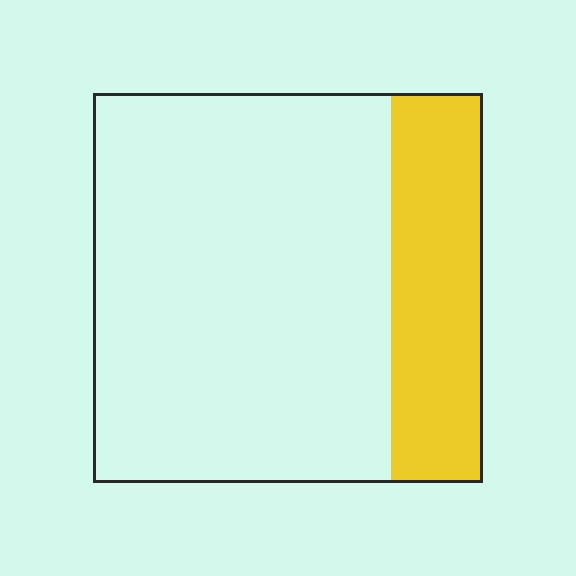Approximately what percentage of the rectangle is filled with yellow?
Approximately 25%.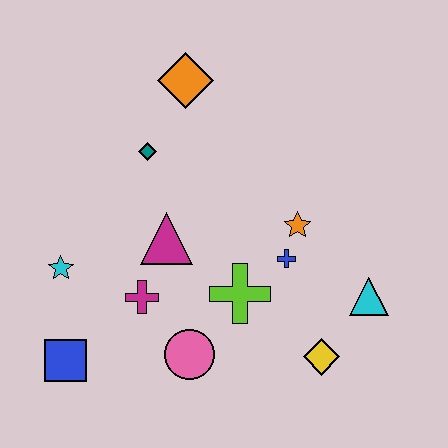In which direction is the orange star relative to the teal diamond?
The orange star is to the right of the teal diamond.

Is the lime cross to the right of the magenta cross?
Yes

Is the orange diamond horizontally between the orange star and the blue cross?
No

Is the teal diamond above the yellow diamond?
Yes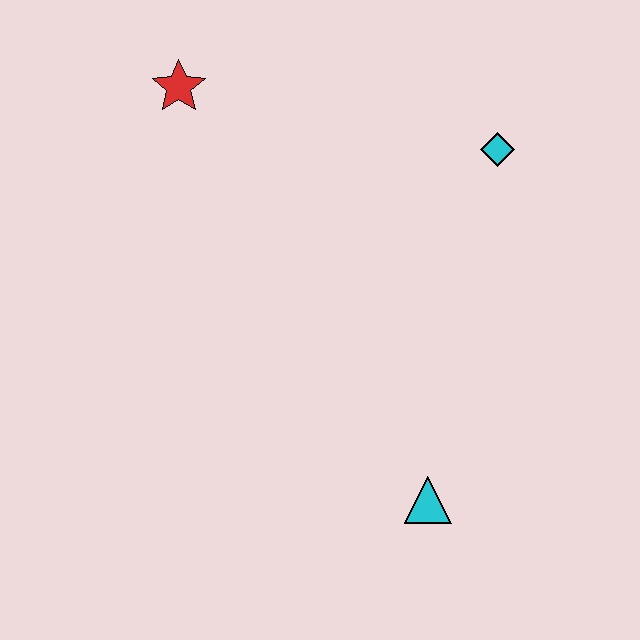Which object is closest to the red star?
The cyan diamond is closest to the red star.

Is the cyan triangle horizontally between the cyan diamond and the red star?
Yes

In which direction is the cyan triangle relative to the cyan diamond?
The cyan triangle is below the cyan diamond.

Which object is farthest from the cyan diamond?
The cyan triangle is farthest from the cyan diamond.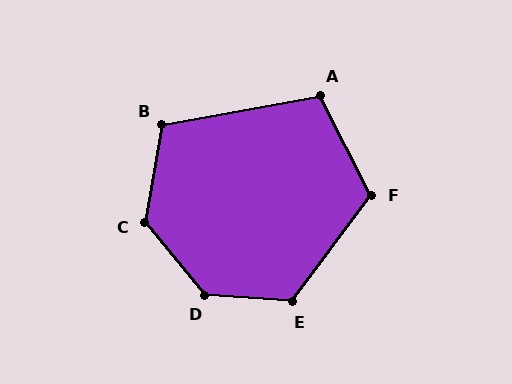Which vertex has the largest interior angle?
D, at approximately 133 degrees.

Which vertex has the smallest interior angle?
A, at approximately 107 degrees.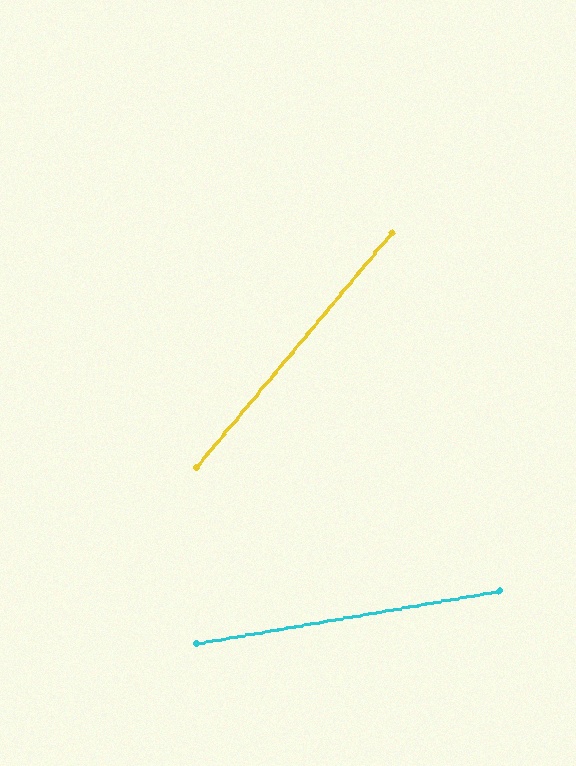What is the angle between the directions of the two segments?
Approximately 40 degrees.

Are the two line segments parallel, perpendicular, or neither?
Neither parallel nor perpendicular — they differ by about 40°.